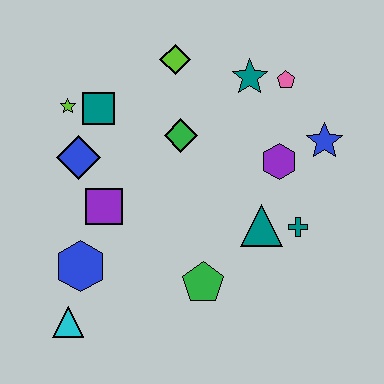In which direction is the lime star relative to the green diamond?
The lime star is to the left of the green diamond.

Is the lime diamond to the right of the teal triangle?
No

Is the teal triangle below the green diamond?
Yes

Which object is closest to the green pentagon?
The teal triangle is closest to the green pentagon.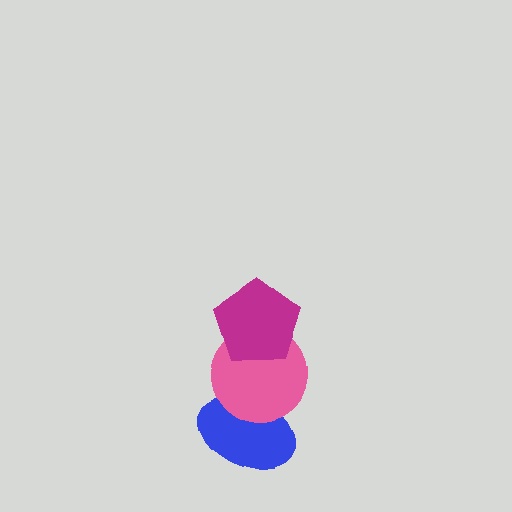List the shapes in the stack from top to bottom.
From top to bottom: the magenta pentagon, the pink circle, the blue ellipse.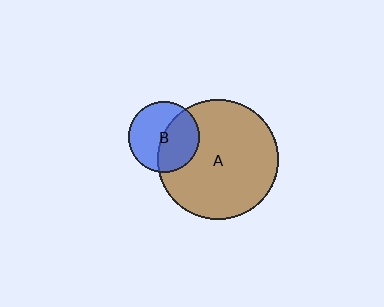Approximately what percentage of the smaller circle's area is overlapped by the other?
Approximately 45%.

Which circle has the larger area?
Circle A (brown).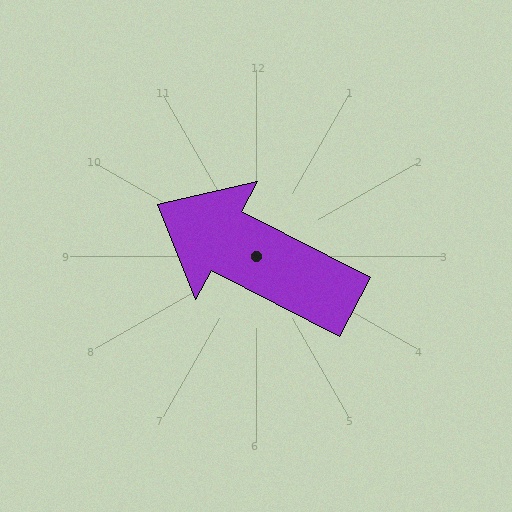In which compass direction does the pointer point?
Northwest.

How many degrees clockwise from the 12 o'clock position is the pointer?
Approximately 297 degrees.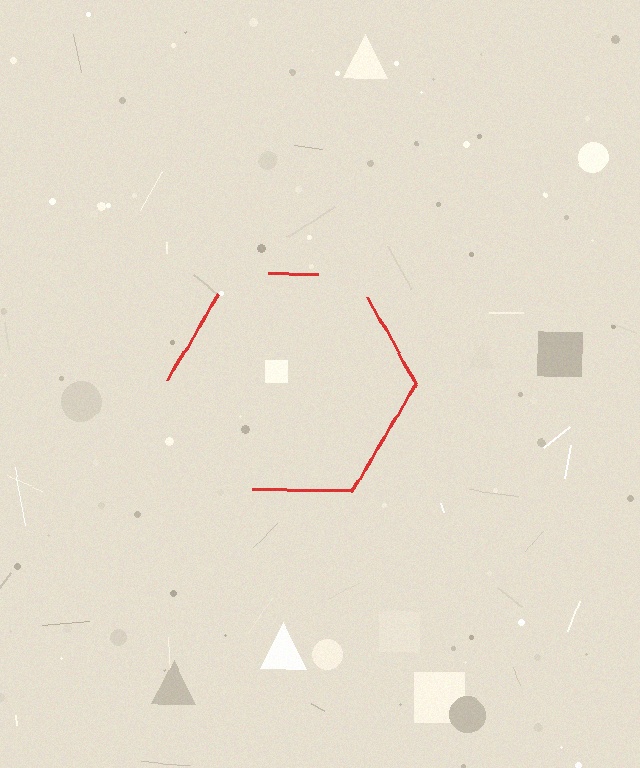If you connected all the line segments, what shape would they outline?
They would outline a hexagon.